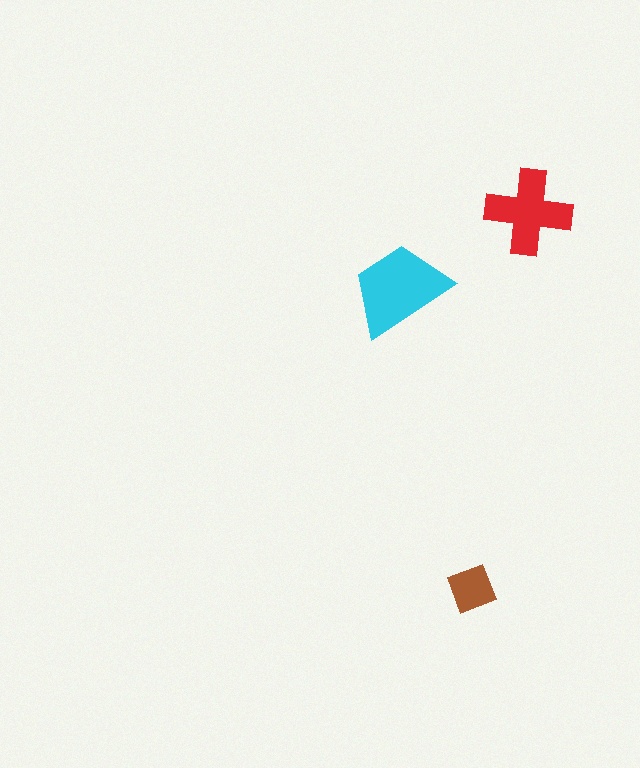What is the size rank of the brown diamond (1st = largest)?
3rd.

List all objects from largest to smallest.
The cyan trapezoid, the red cross, the brown diamond.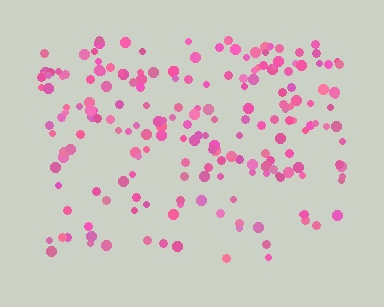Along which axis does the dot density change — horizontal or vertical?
Vertical.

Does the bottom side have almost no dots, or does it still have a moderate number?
Still a moderate number, just noticeably fewer than the top.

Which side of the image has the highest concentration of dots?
The top.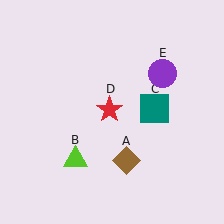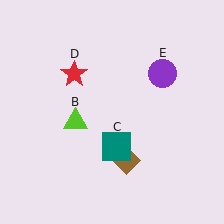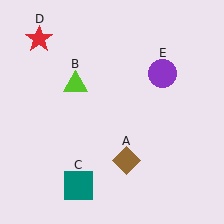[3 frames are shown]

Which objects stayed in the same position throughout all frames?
Brown diamond (object A) and purple circle (object E) remained stationary.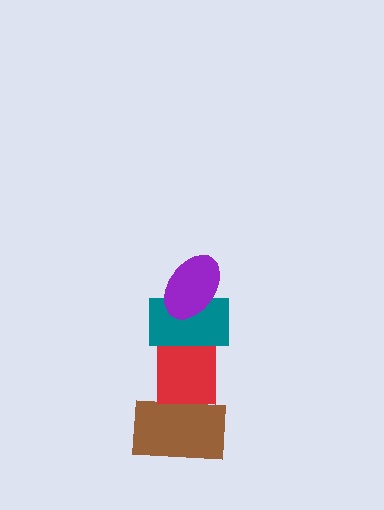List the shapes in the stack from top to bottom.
From top to bottom: the purple ellipse, the teal rectangle, the red square, the brown rectangle.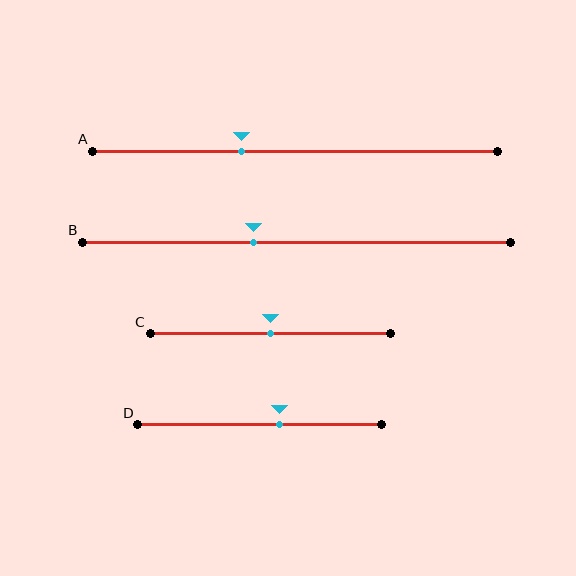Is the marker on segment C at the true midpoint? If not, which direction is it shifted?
Yes, the marker on segment C is at the true midpoint.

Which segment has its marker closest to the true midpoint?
Segment C has its marker closest to the true midpoint.